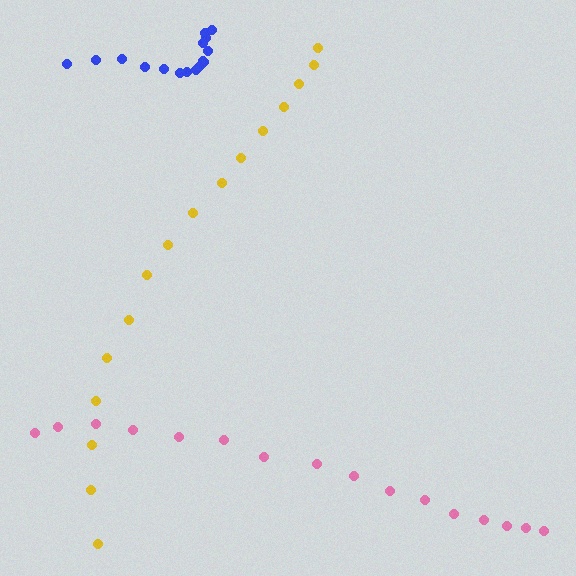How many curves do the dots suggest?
There are 3 distinct paths.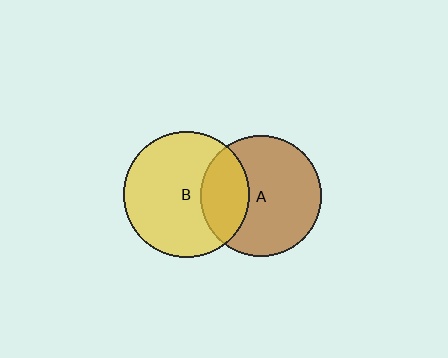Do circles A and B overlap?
Yes.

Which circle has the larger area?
Circle B (yellow).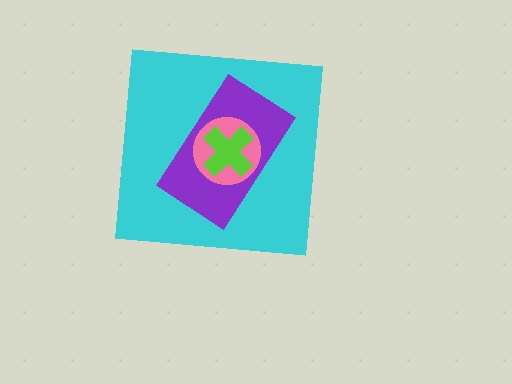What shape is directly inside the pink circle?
The lime cross.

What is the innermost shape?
The lime cross.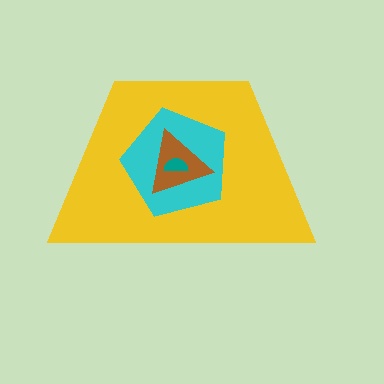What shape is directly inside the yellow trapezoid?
The cyan pentagon.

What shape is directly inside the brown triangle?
The teal semicircle.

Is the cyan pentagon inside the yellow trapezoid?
Yes.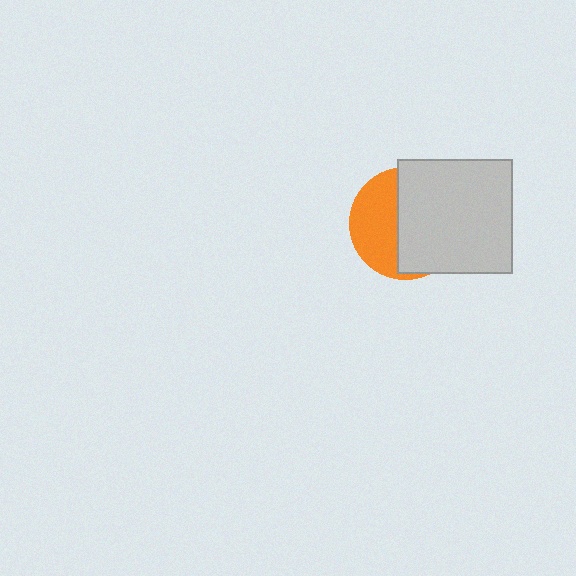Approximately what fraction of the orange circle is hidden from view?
Roughly 57% of the orange circle is hidden behind the light gray square.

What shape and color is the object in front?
The object in front is a light gray square.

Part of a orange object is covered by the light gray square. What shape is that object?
It is a circle.